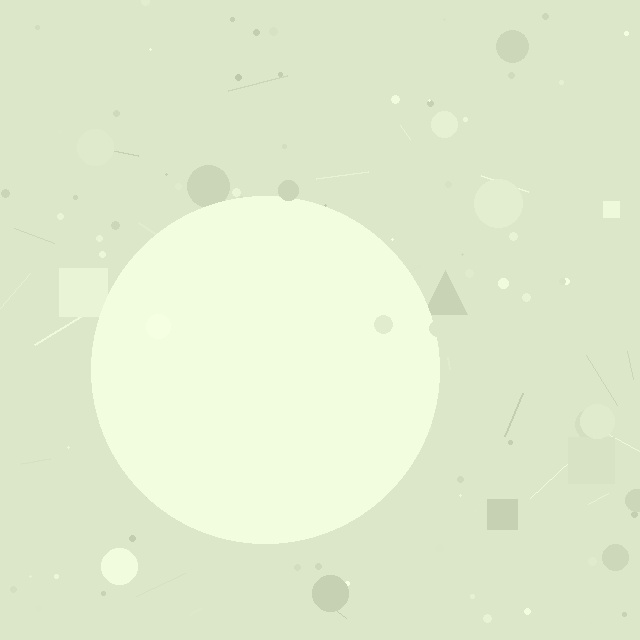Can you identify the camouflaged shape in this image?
The camouflaged shape is a circle.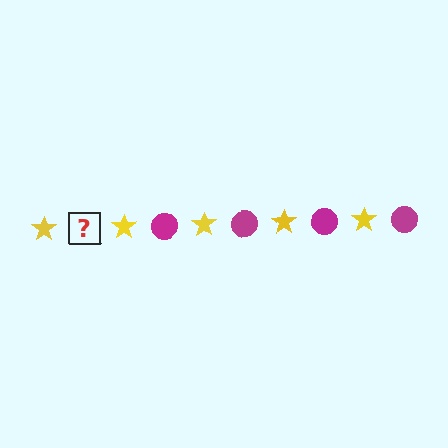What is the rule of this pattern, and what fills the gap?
The rule is that the pattern alternates between yellow star and magenta circle. The gap should be filled with a magenta circle.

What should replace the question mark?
The question mark should be replaced with a magenta circle.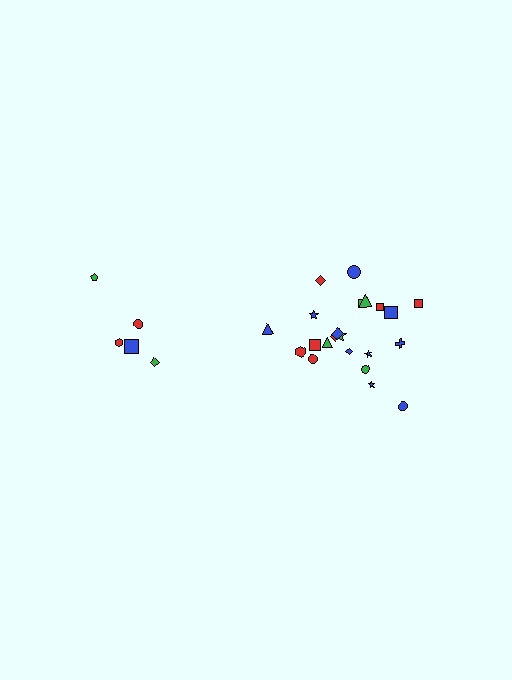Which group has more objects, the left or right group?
The right group.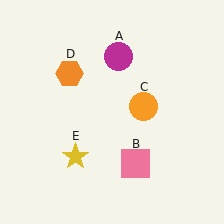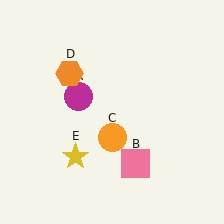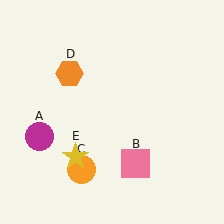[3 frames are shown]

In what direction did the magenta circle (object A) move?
The magenta circle (object A) moved down and to the left.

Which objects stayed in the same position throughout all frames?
Pink square (object B) and orange hexagon (object D) and yellow star (object E) remained stationary.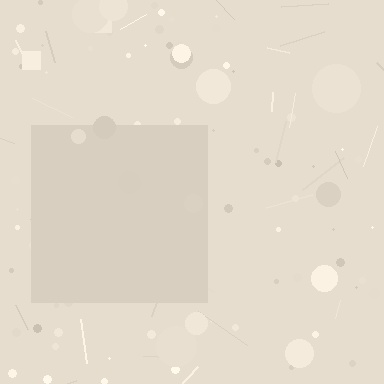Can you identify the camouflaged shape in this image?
The camouflaged shape is a square.